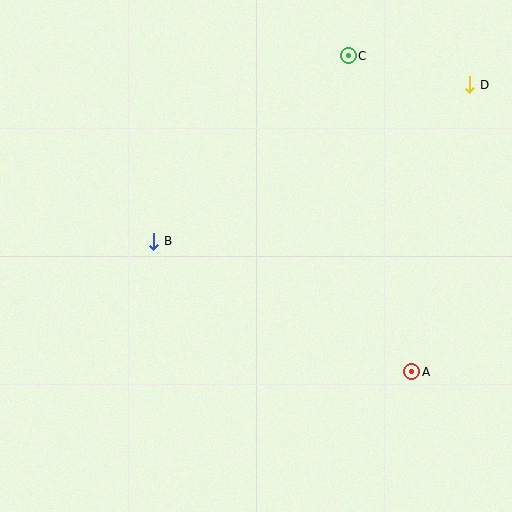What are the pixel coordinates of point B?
Point B is at (154, 241).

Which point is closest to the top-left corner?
Point B is closest to the top-left corner.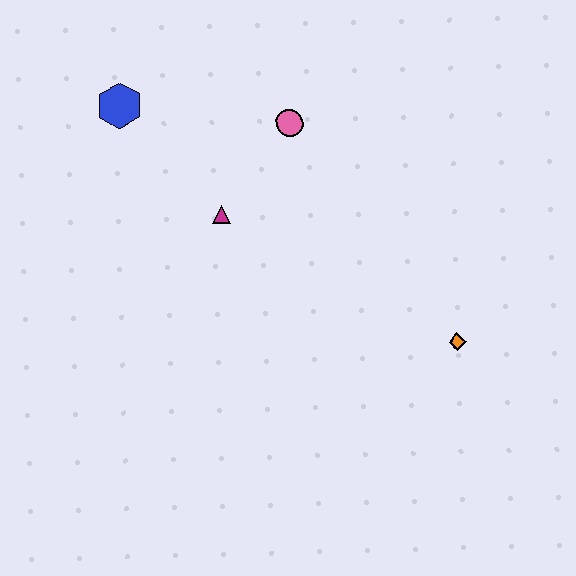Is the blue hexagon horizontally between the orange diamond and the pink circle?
No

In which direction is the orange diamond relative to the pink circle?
The orange diamond is below the pink circle.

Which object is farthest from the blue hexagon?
The orange diamond is farthest from the blue hexagon.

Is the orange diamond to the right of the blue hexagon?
Yes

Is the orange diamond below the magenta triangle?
Yes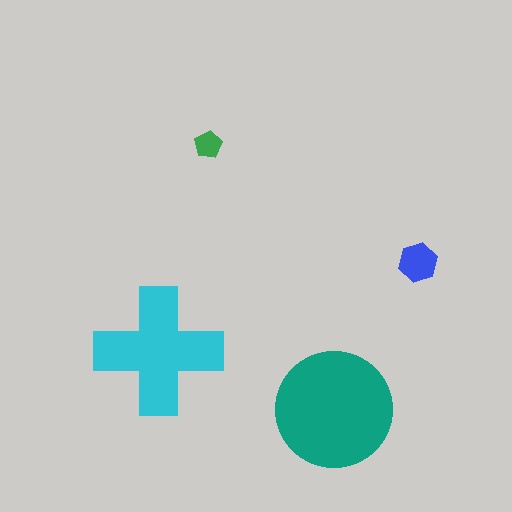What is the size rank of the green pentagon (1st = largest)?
4th.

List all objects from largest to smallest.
The teal circle, the cyan cross, the blue hexagon, the green pentagon.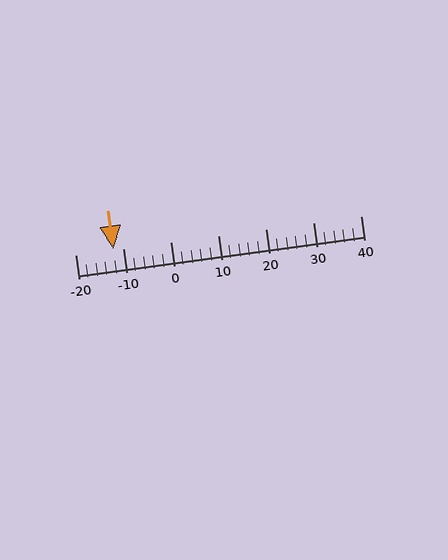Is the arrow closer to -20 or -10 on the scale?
The arrow is closer to -10.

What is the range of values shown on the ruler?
The ruler shows values from -20 to 40.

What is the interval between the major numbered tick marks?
The major tick marks are spaced 10 units apart.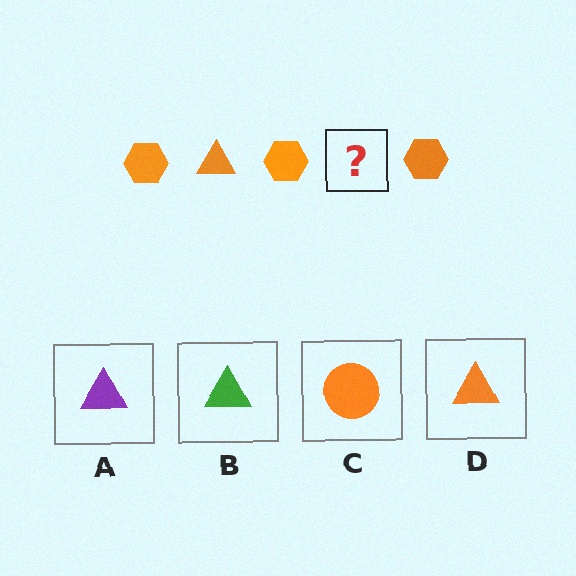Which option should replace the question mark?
Option D.